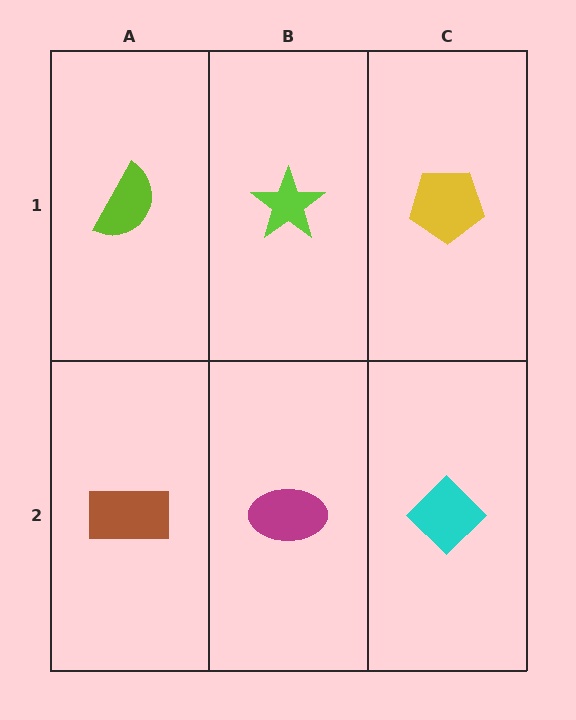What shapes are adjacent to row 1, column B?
A magenta ellipse (row 2, column B), a lime semicircle (row 1, column A), a yellow pentagon (row 1, column C).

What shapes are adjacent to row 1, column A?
A brown rectangle (row 2, column A), a lime star (row 1, column B).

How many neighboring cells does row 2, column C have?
2.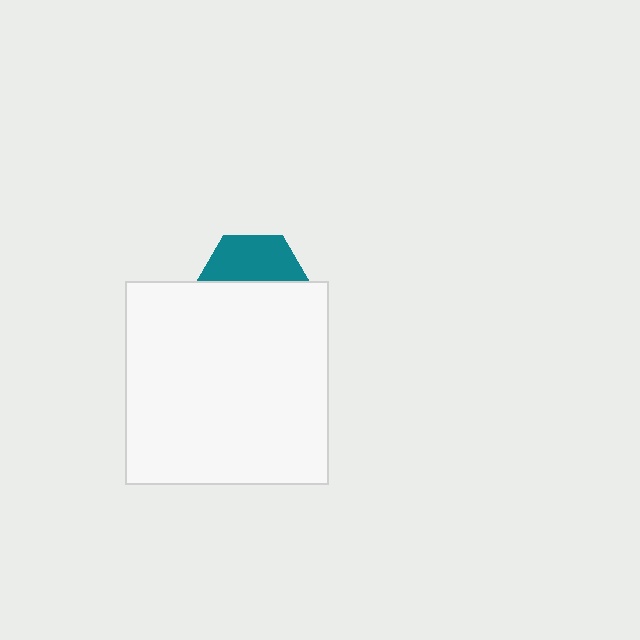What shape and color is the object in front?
The object in front is a white square.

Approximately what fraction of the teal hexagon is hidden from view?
Roughly 56% of the teal hexagon is hidden behind the white square.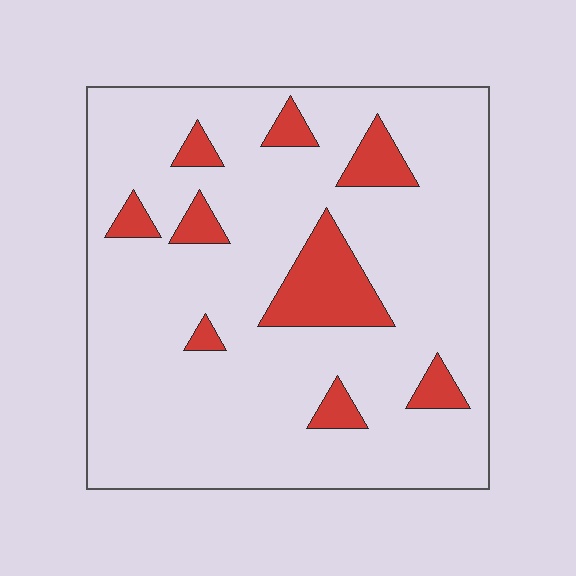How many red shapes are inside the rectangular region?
9.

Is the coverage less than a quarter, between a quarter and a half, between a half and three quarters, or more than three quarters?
Less than a quarter.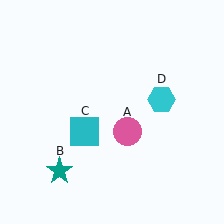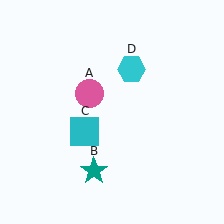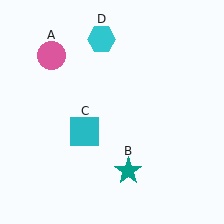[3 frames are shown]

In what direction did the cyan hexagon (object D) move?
The cyan hexagon (object D) moved up and to the left.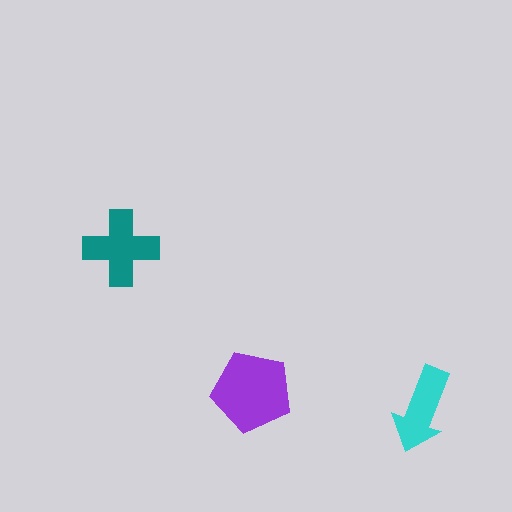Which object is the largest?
The purple pentagon.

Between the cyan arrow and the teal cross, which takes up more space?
The teal cross.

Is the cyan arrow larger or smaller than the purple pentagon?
Smaller.